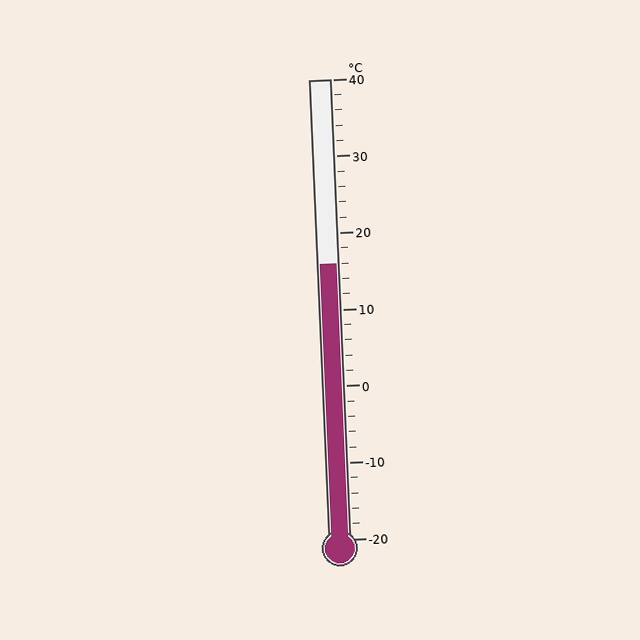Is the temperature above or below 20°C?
The temperature is below 20°C.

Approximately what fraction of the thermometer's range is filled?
The thermometer is filled to approximately 60% of its range.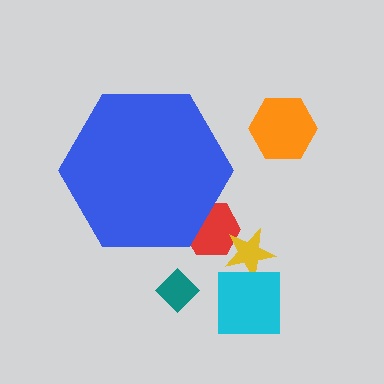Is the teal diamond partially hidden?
No, the teal diamond is fully visible.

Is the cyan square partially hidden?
No, the cyan square is fully visible.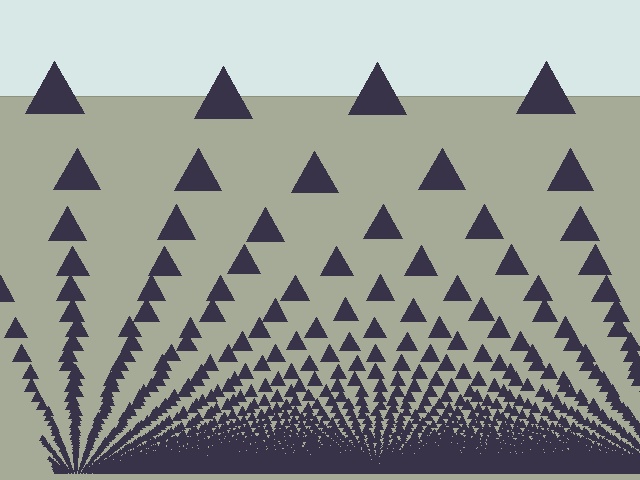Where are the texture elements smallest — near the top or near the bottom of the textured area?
Near the bottom.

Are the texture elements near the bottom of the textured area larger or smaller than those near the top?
Smaller. The gradient is inverted — elements near the bottom are smaller and denser.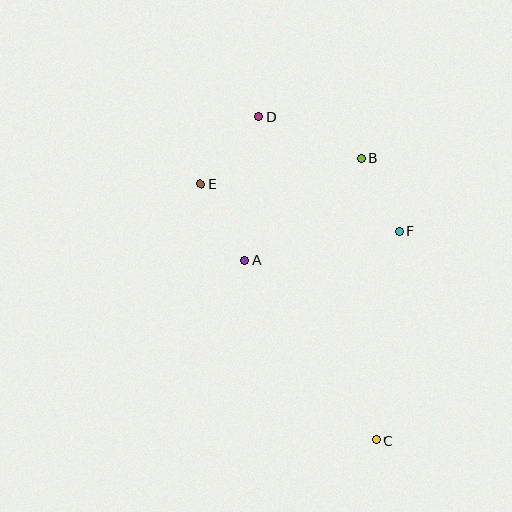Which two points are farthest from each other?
Points C and D are farthest from each other.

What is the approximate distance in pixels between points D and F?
The distance between D and F is approximately 181 pixels.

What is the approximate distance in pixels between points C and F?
The distance between C and F is approximately 210 pixels.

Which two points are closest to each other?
Points B and F are closest to each other.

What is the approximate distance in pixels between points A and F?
The distance between A and F is approximately 157 pixels.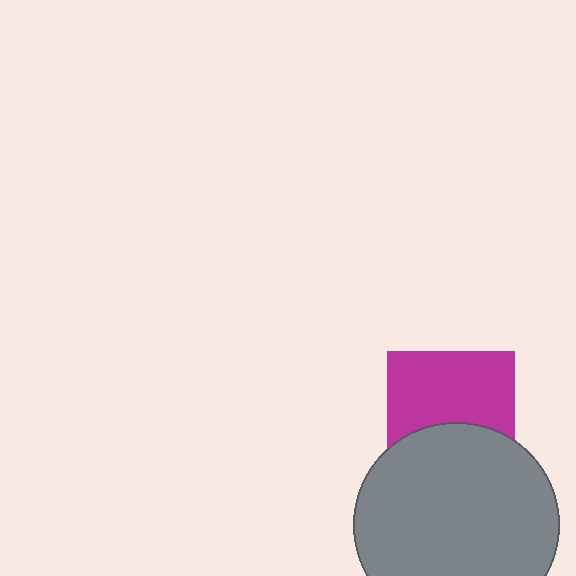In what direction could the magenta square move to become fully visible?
The magenta square could move up. That would shift it out from behind the gray circle entirely.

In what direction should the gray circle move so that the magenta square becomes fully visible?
The gray circle should move down. That is the shortest direction to clear the overlap and leave the magenta square fully visible.